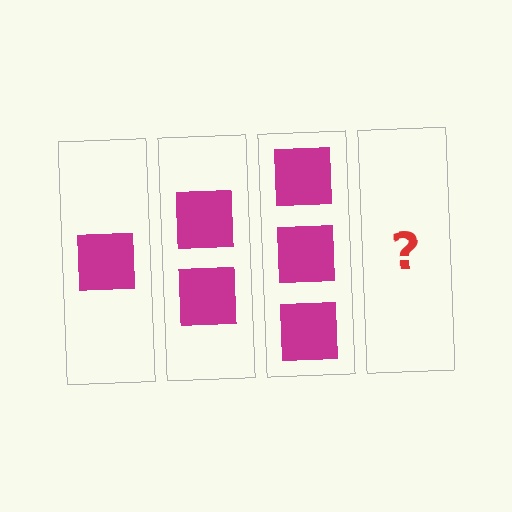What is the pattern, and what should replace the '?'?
The pattern is that each step adds one more square. The '?' should be 4 squares.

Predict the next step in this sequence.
The next step is 4 squares.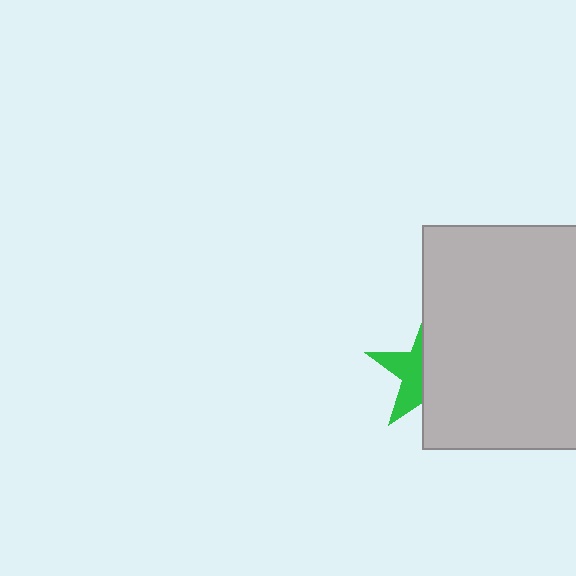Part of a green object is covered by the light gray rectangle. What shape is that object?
It is a star.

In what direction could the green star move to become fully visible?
The green star could move left. That would shift it out from behind the light gray rectangle entirely.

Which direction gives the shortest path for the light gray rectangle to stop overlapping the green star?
Moving right gives the shortest separation.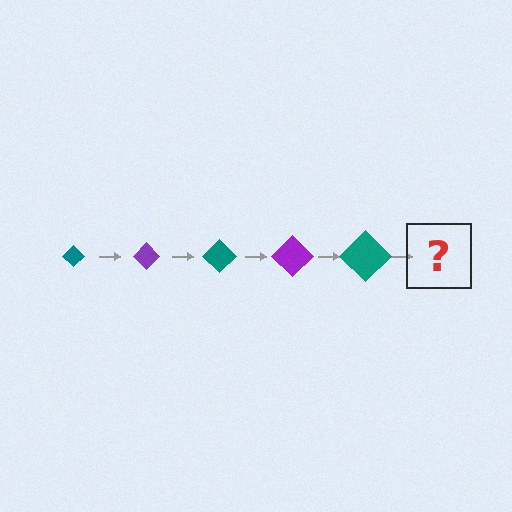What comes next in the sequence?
The next element should be a purple diamond, larger than the previous one.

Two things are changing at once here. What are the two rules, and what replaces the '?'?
The two rules are that the diamond grows larger each step and the color cycles through teal and purple. The '?' should be a purple diamond, larger than the previous one.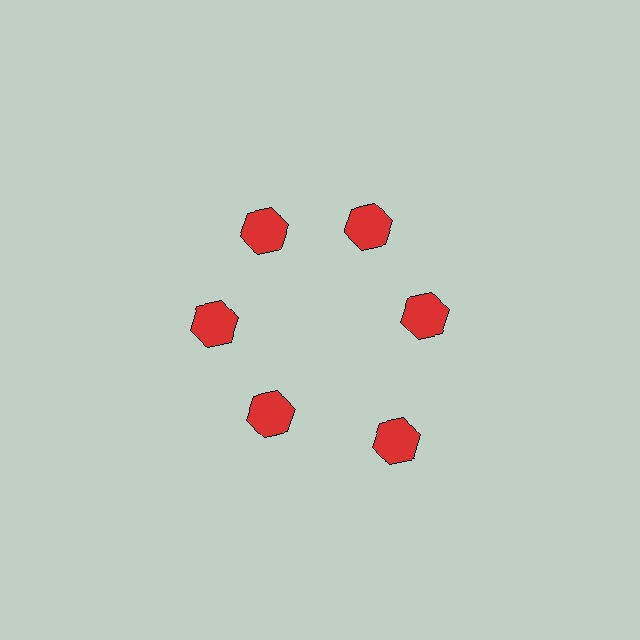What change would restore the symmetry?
The symmetry would be restored by moving it inward, back onto the ring so that all 6 hexagons sit at equal angles and equal distance from the center.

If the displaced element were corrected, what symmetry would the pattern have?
It would have 6-fold rotational symmetry — the pattern would map onto itself every 60 degrees.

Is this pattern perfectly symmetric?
No. The 6 red hexagons are arranged in a ring, but one element near the 5 o'clock position is pushed outward from the center, breaking the 6-fold rotational symmetry.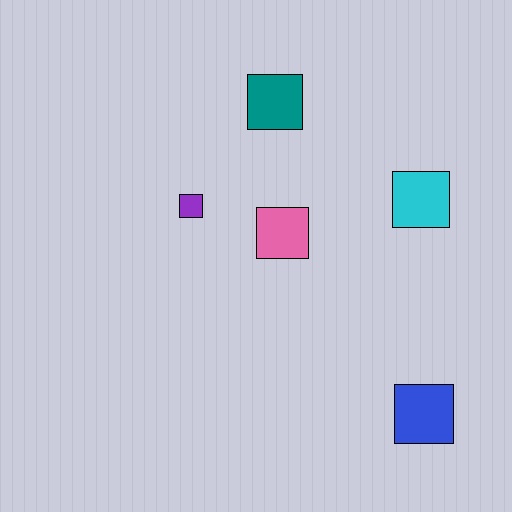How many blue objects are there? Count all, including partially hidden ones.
There is 1 blue object.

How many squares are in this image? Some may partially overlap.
There are 5 squares.